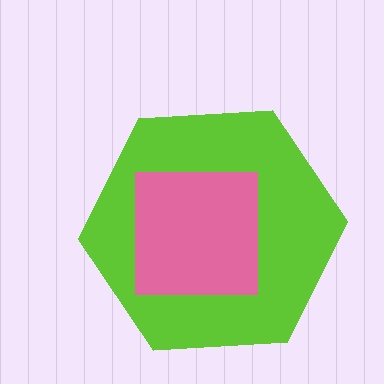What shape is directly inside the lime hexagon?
The pink square.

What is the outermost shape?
The lime hexagon.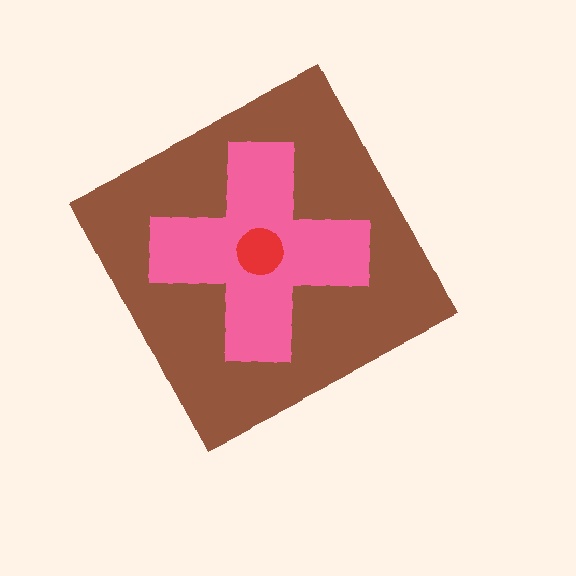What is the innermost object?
The red circle.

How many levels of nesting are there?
3.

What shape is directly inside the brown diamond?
The pink cross.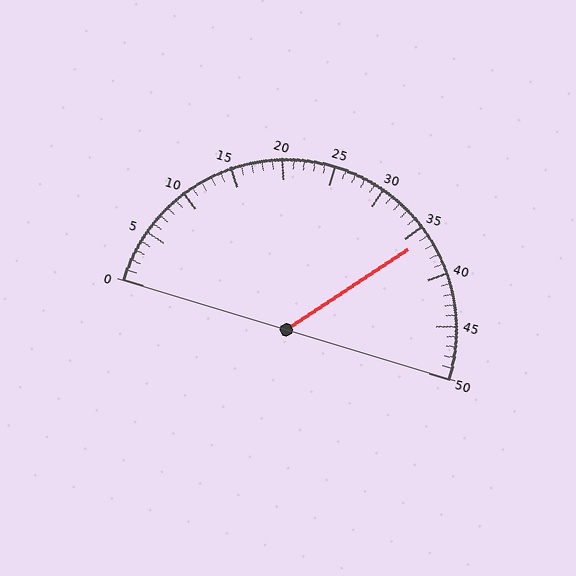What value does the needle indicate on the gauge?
The needle indicates approximately 36.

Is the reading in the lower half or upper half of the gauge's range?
The reading is in the upper half of the range (0 to 50).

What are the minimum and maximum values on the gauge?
The gauge ranges from 0 to 50.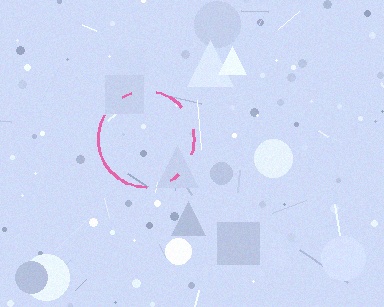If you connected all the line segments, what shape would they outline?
They would outline a circle.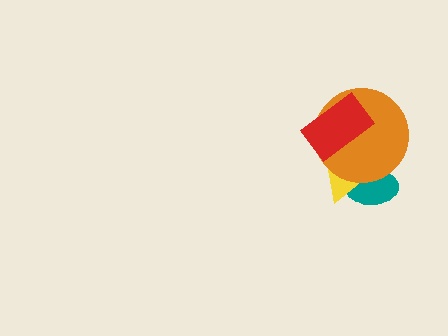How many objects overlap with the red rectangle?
2 objects overlap with the red rectangle.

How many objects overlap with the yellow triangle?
3 objects overlap with the yellow triangle.